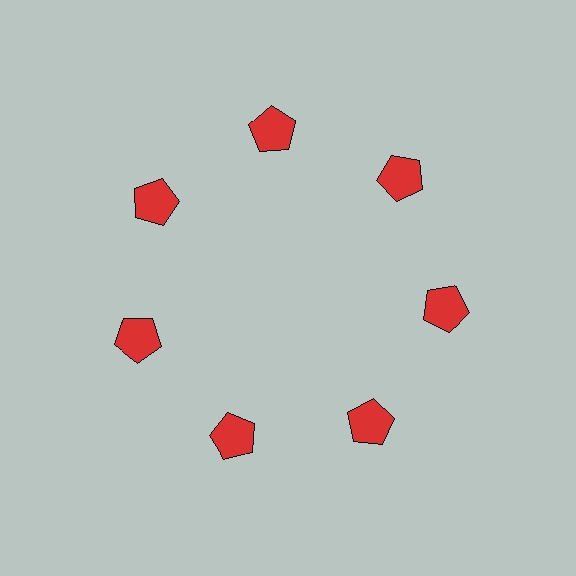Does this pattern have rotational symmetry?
Yes, this pattern has 7-fold rotational symmetry. It looks the same after rotating 51 degrees around the center.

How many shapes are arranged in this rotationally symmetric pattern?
There are 7 shapes, arranged in 7 groups of 1.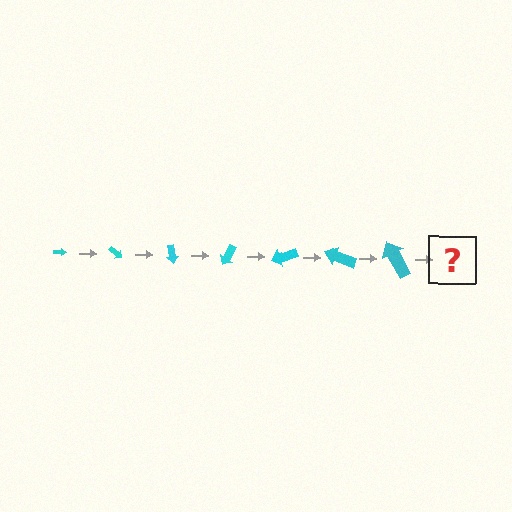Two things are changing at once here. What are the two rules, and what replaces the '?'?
The two rules are that the arrow grows larger each step and it rotates 40 degrees each step. The '?' should be an arrow, larger than the previous one and rotated 280 degrees from the start.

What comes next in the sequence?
The next element should be an arrow, larger than the previous one and rotated 280 degrees from the start.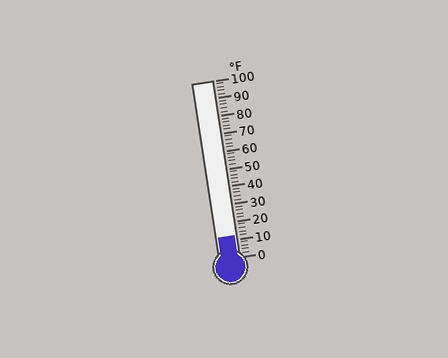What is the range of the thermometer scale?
The thermometer scale ranges from 0°F to 100°F.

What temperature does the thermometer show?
The thermometer shows approximately 12°F.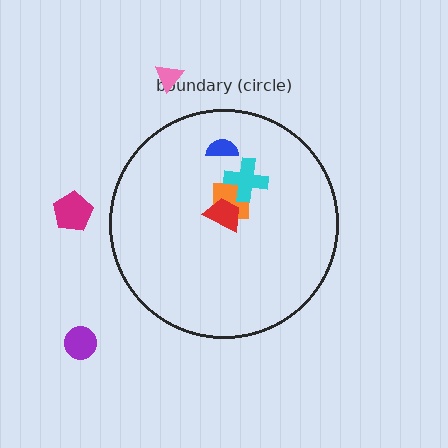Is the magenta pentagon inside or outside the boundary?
Outside.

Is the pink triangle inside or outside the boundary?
Outside.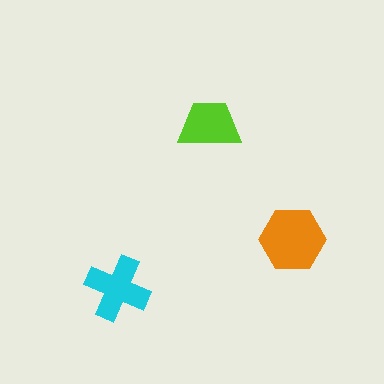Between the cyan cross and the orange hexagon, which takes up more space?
The orange hexagon.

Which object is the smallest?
The lime trapezoid.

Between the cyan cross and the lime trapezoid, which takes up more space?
The cyan cross.